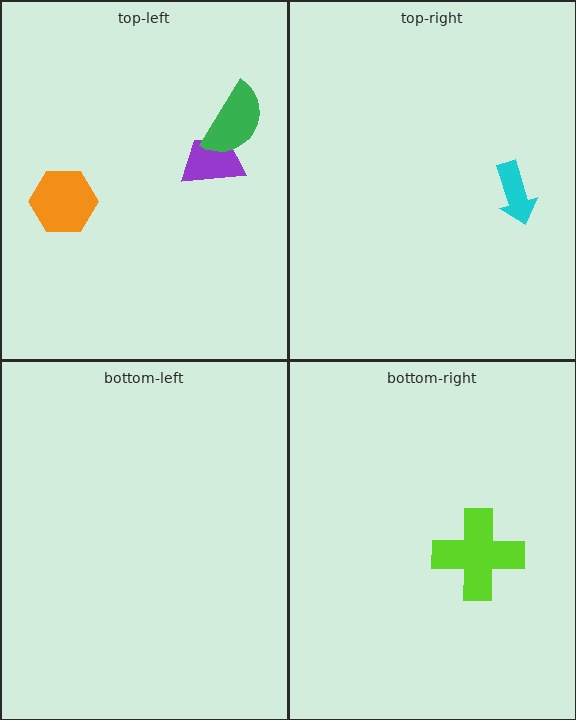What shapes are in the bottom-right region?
The lime cross.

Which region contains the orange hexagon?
The top-left region.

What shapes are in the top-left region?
The orange hexagon, the purple trapezoid, the green semicircle.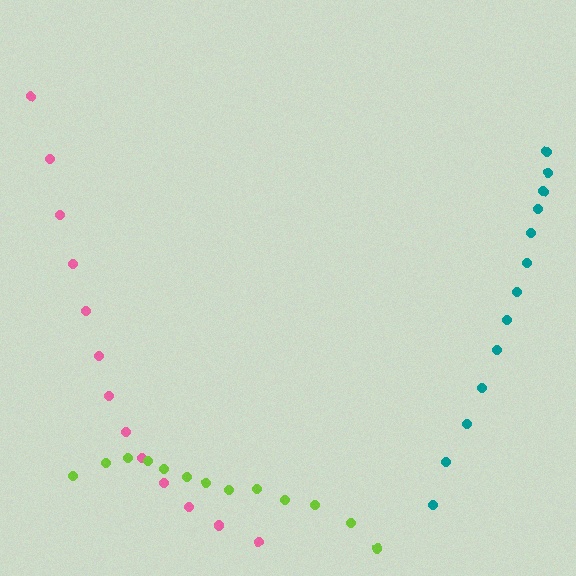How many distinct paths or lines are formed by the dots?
There are 3 distinct paths.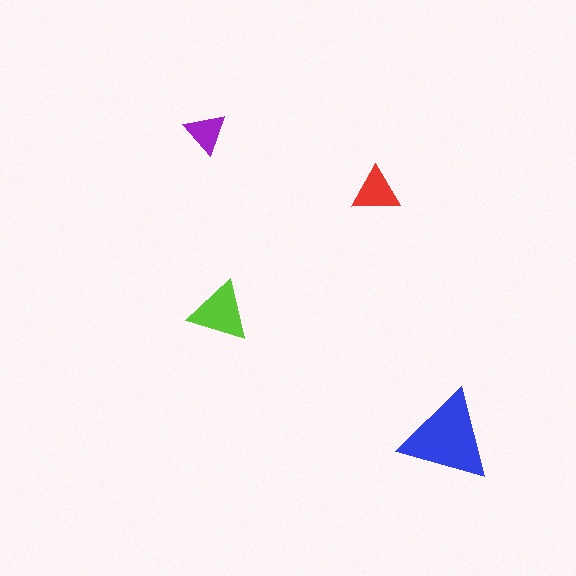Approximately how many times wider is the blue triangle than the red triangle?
About 2 times wider.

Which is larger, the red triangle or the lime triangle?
The lime one.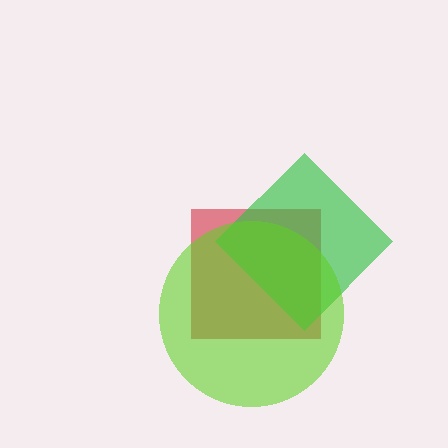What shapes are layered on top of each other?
The layered shapes are: a red square, a green diamond, a lime circle.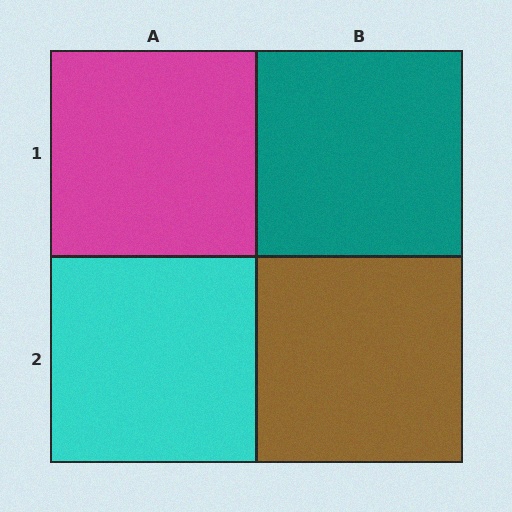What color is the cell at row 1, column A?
Magenta.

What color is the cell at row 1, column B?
Teal.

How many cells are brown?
1 cell is brown.